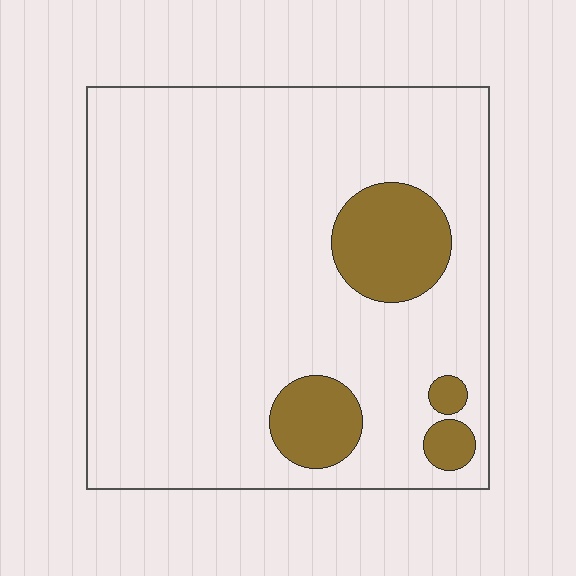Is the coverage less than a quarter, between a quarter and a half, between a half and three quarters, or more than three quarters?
Less than a quarter.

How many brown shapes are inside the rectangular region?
4.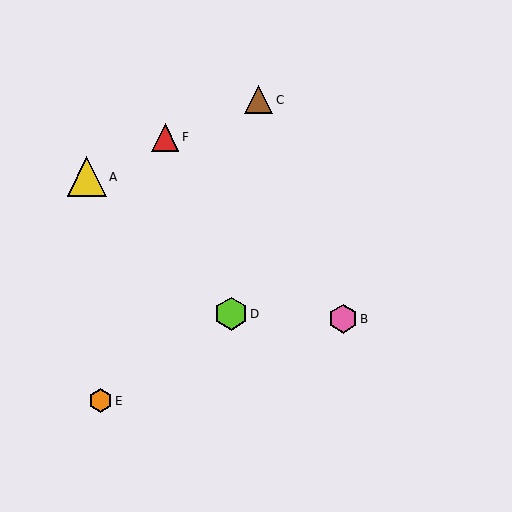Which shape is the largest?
The yellow triangle (labeled A) is the largest.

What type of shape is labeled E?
Shape E is an orange hexagon.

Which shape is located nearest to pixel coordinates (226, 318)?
The lime hexagon (labeled D) at (231, 314) is nearest to that location.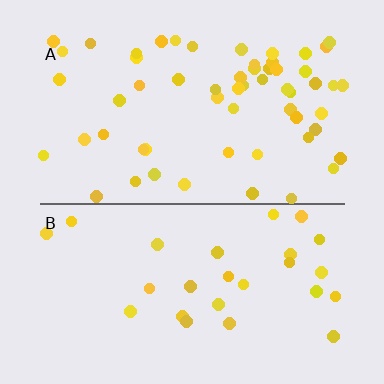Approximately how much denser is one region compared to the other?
Approximately 2.1× — region A over region B.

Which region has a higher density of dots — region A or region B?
A (the top).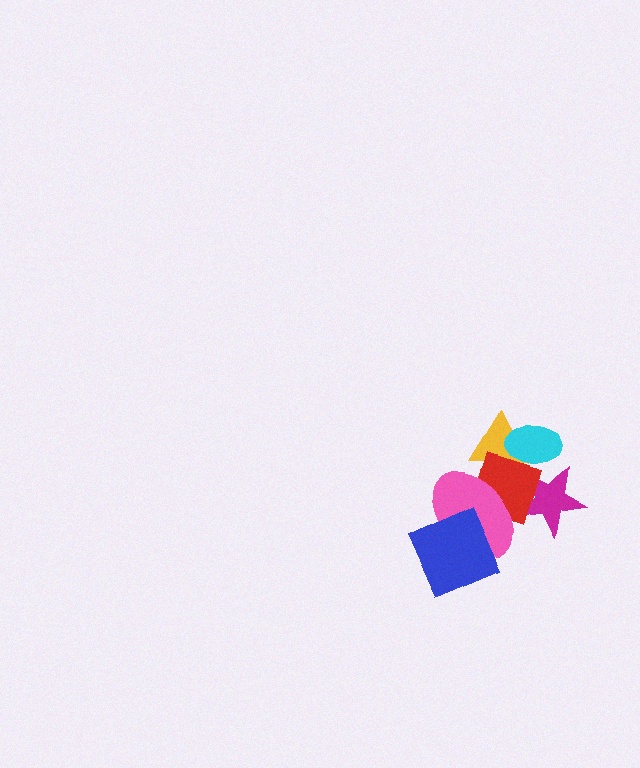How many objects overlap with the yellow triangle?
3 objects overlap with the yellow triangle.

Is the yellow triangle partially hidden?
Yes, it is partially covered by another shape.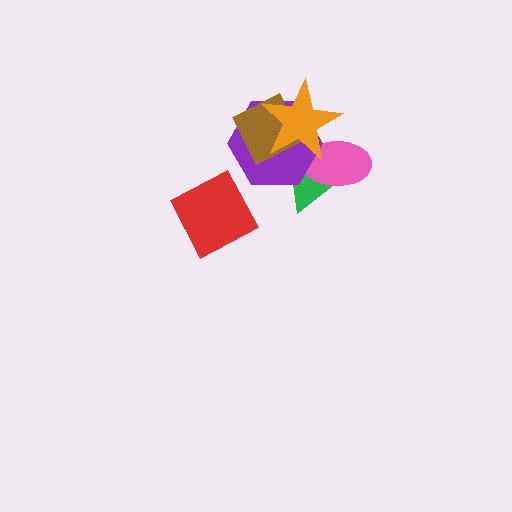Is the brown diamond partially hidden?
Yes, it is partially covered by another shape.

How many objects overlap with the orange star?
4 objects overlap with the orange star.